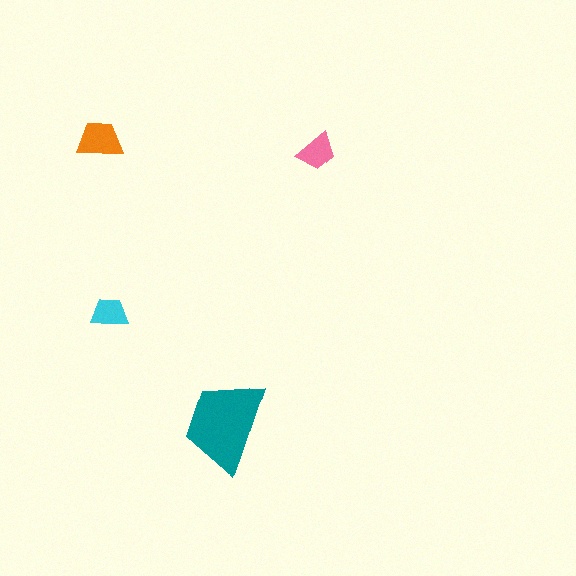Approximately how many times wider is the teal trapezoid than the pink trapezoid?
About 2.5 times wider.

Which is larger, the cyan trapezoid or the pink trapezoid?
The pink one.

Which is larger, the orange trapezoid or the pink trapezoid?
The orange one.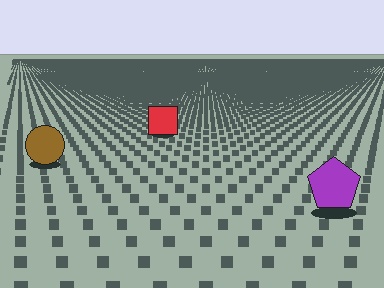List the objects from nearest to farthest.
From nearest to farthest: the purple pentagon, the brown circle, the red square.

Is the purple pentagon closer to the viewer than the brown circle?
Yes. The purple pentagon is closer — you can tell from the texture gradient: the ground texture is coarser near it.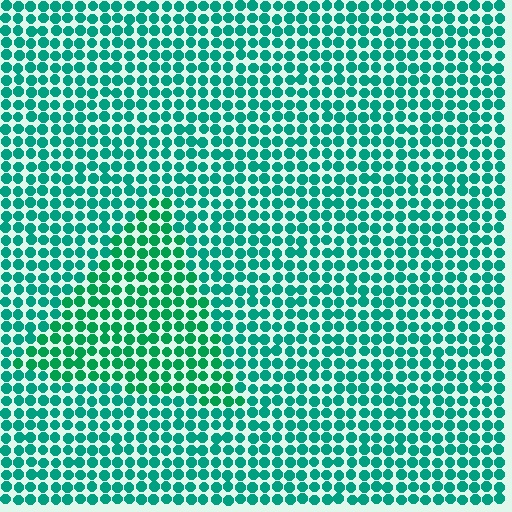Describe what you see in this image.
The image is filled with small teal elements in a uniform arrangement. A triangle-shaped region is visible where the elements are tinted to a slightly different hue, forming a subtle color boundary.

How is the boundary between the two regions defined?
The boundary is defined purely by a slight shift in hue (about 20 degrees). Spacing, size, and orientation are identical on both sides.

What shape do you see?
I see a triangle.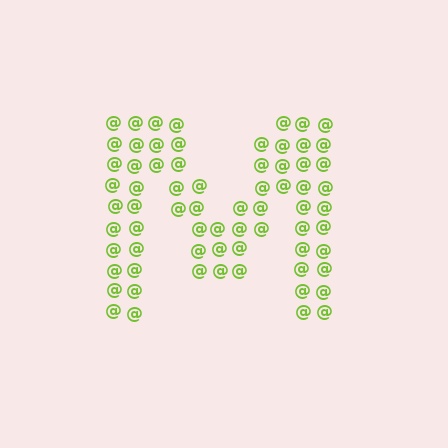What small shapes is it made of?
It is made of small at signs.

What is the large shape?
The large shape is the letter M.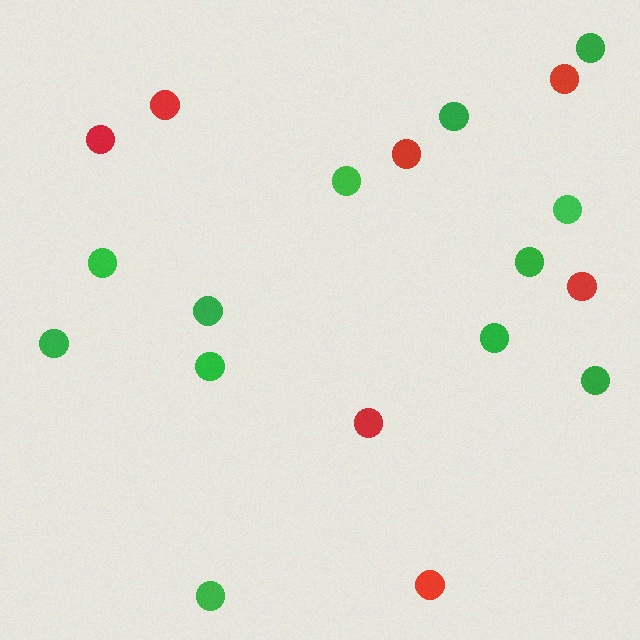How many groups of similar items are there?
There are 2 groups: one group of red circles (7) and one group of green circles (12).